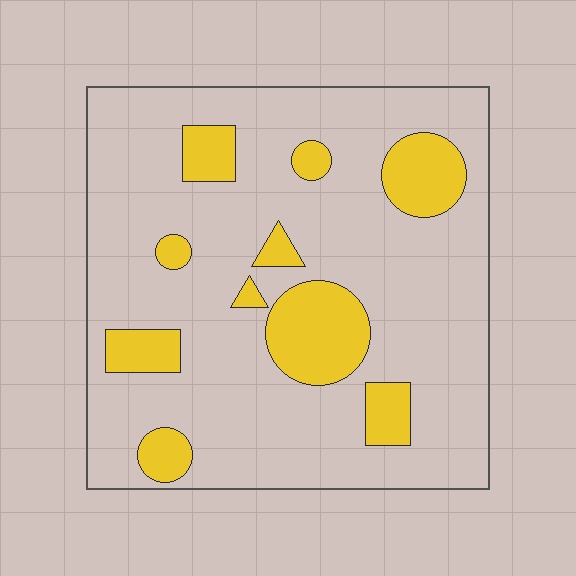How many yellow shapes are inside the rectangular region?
10.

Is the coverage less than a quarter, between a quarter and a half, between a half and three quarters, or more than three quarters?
Less than a quarter.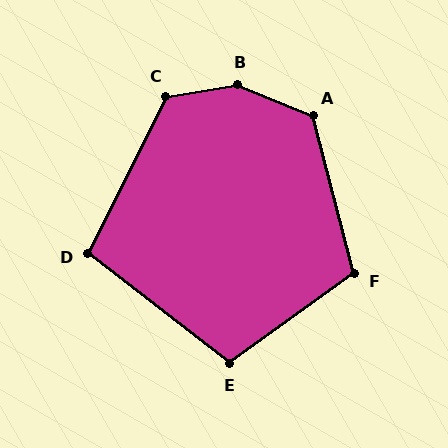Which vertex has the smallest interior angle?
D, at approximately 101 degrees.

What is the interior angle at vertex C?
Approximately 126 degrees (obtuse).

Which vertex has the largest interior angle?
B, at approximately 148 degrees.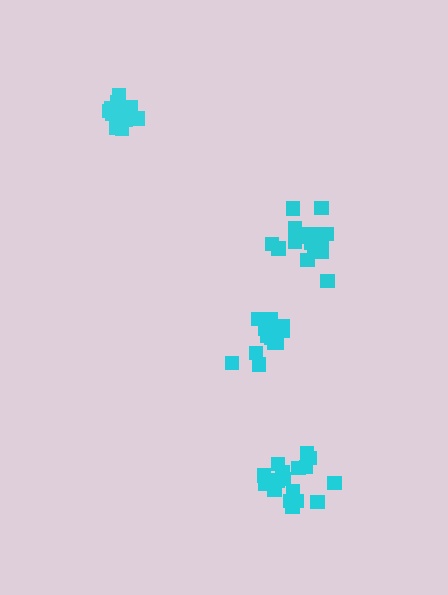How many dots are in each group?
Group 1: 15 dots, Group 2: 18 dots, Group 3: 18 dots, Group 4: 18 dots (69 total).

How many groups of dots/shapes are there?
There are 4 groups.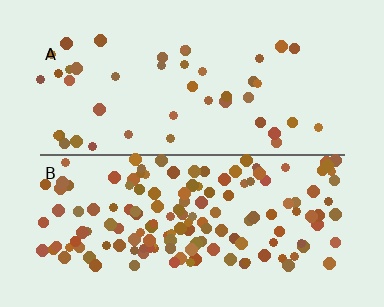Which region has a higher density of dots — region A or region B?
B (the bottom).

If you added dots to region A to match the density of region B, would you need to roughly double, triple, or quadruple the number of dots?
Approximately triple.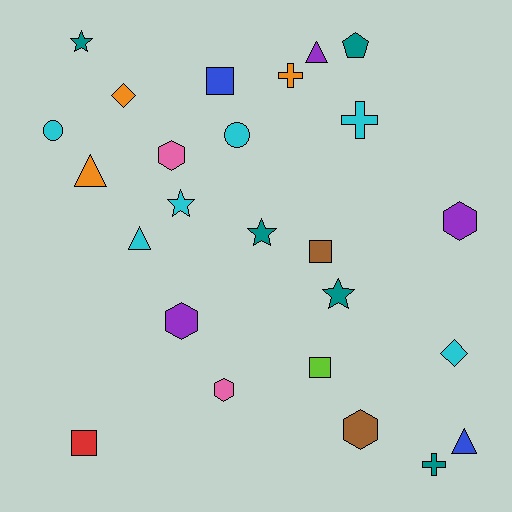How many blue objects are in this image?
There are 2 blue objects.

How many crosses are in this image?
There are 3 crosses.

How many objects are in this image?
There are 25 objects.